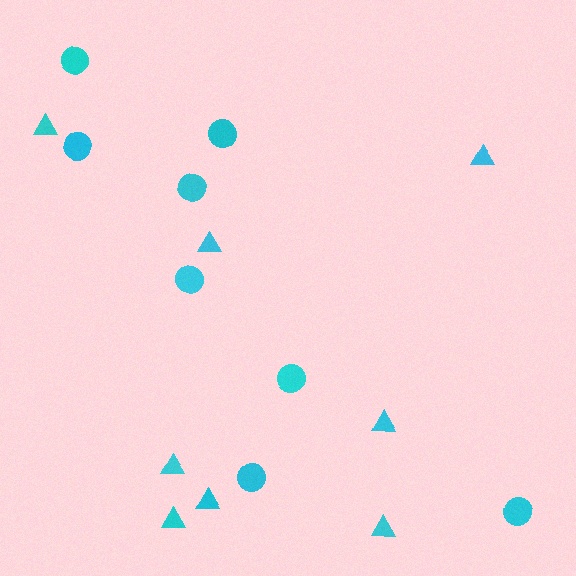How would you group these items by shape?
There are 2 groups: one group of circles (8) and one group of triangles (8).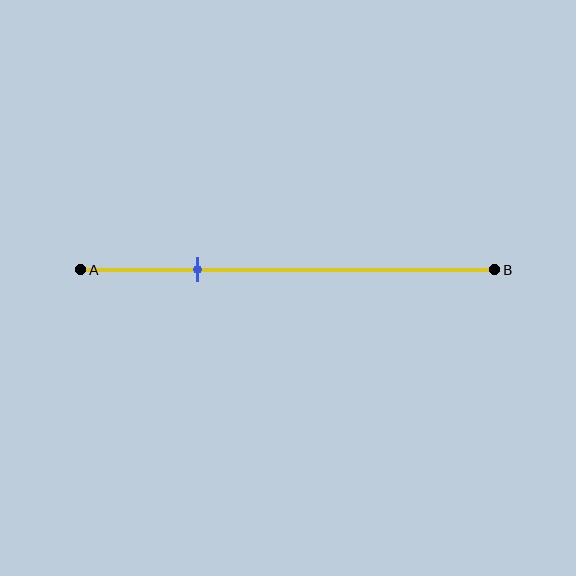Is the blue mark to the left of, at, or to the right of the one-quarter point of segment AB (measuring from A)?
The blue mark is to the right of the one-quarter point of segment AB.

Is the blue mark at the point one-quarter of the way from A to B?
No, the mark is at about 30% from A, not at the 25% one-quarter point.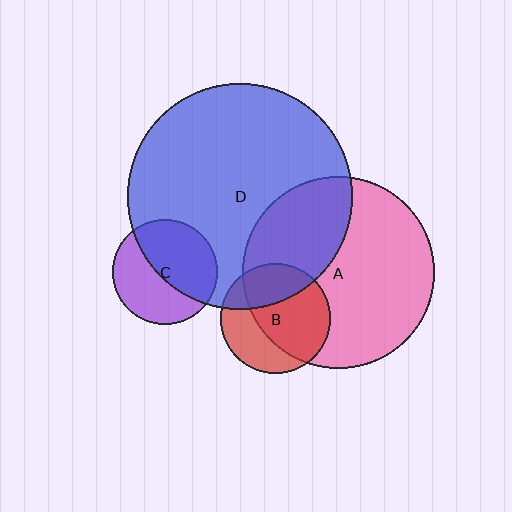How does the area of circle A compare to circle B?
Approximately 3.1 times.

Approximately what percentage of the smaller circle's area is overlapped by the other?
Approximately 30%.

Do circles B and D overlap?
Yes.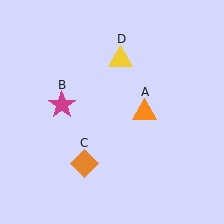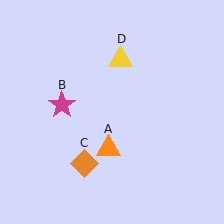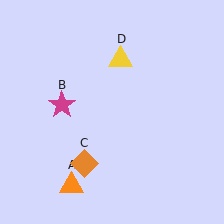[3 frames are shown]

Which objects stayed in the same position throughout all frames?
Magenta star (object B) and orange diamond (object C) and yellow triangle (object D) remained stationary.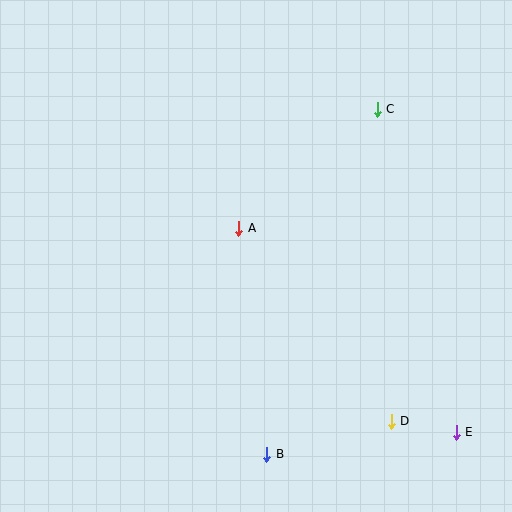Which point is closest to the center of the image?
Point A at (239, 228) is closest to the center.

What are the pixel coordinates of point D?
Point D is at (391, 421).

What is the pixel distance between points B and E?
The distance between B and E is 191 pixels.